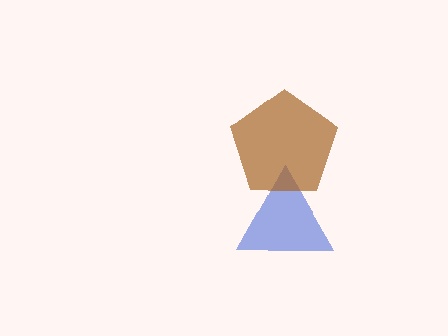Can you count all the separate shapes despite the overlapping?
Yes, there are 2 separate shapes.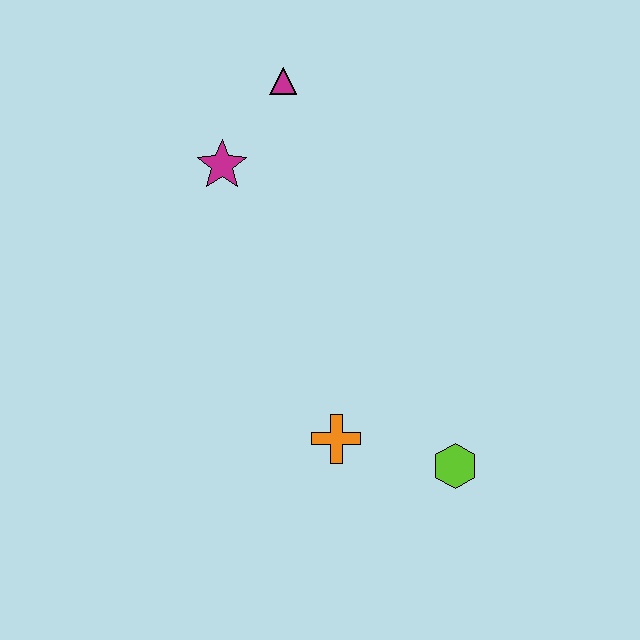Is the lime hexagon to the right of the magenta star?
Yes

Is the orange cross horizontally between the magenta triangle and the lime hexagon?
Yes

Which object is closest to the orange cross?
The lime hexagon is closest to the orange cross.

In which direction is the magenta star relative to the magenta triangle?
The magenta star is below the magenta triangle.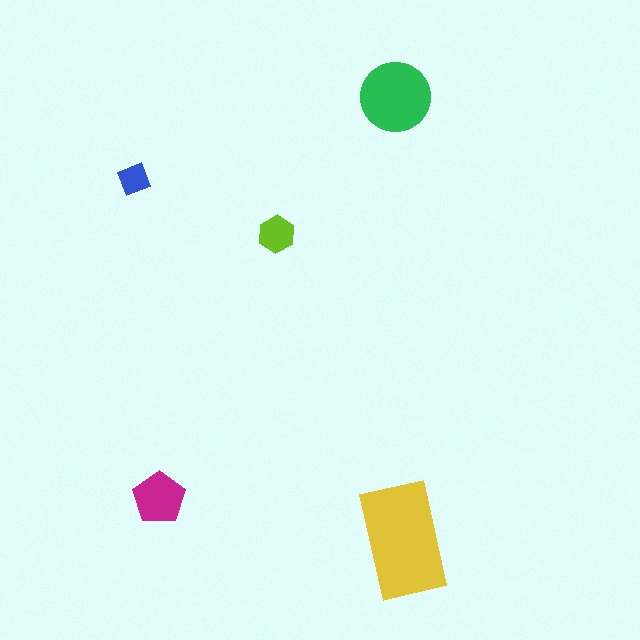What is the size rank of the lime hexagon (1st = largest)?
4th.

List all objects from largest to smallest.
The yellow rectangle, the green circle, the magenta pentagon, the lime hexagon, the blue diamond.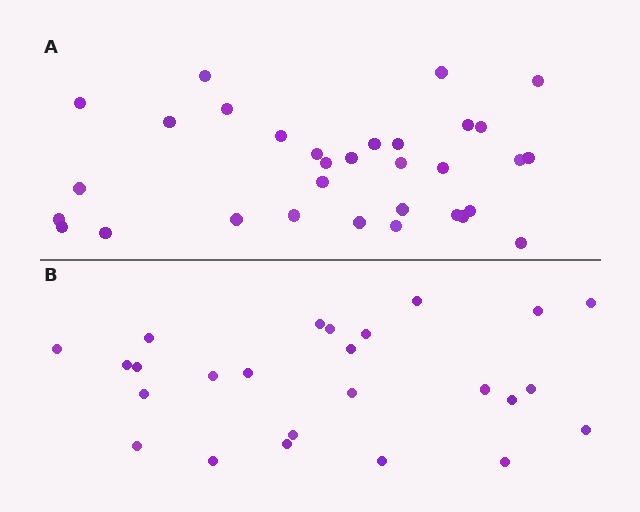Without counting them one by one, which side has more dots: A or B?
Region A (the top region) has more dots.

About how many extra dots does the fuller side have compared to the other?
Region A has roughly 8 or so more dots than region B.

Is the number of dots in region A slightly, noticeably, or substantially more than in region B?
Region A has noticeably more, but not dramatically so. The ratio is roughly 1.3 to 1.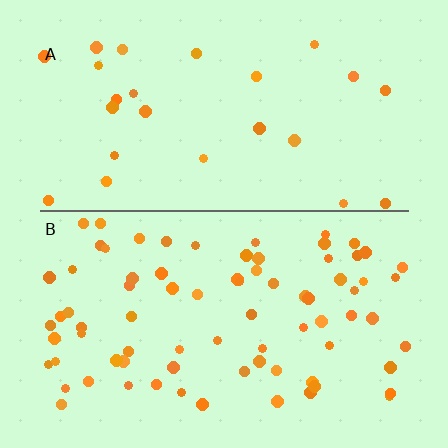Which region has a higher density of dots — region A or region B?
B (the bottom).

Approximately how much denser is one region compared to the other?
Approximately 3.0× — region B over region A.